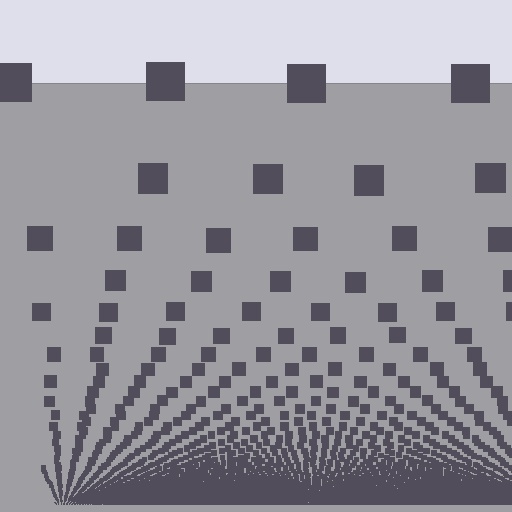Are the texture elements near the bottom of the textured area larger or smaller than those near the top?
Smaller. The gradient is inverted — elements near the bottom are smaller and denser.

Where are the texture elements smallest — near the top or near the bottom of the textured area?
Near the bottom.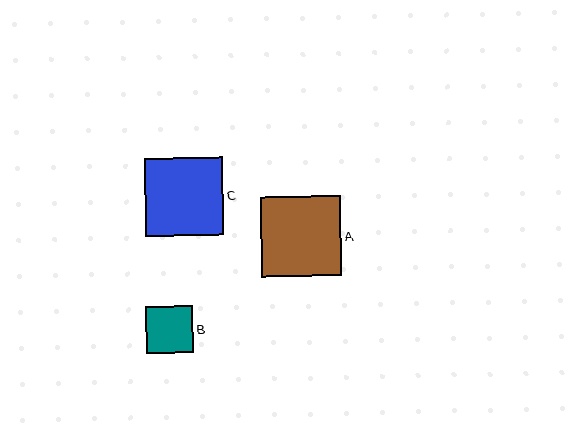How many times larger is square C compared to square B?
Square C is approximately 1.7 times the size of square B.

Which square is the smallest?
Square B is the smallest with a size of approximately 47 pixels.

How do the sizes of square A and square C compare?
Square A and square C are approximately the same size.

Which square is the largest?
Square A is the largest with a size of approximately 80 pixels.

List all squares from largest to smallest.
From largest to smallest: A, C, B.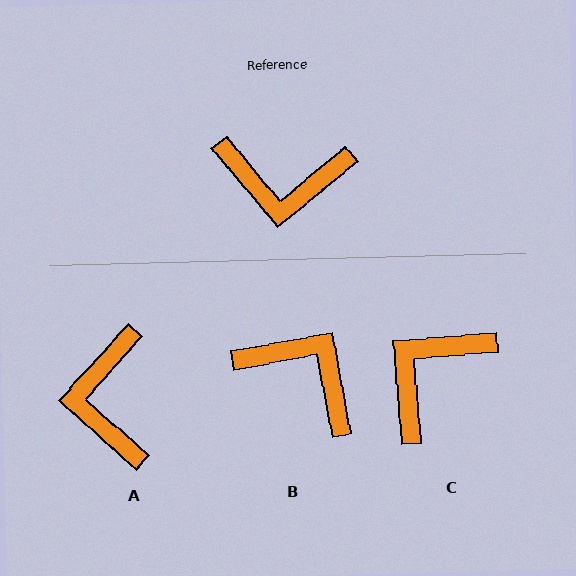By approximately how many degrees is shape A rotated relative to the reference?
Approximately 82 degrees clockwise.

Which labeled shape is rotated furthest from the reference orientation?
B, about 151 degrees away.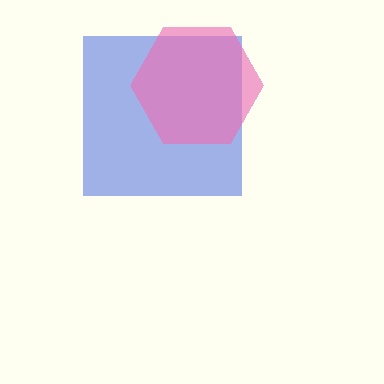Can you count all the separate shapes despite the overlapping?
Yes, there are 2 separate shapes.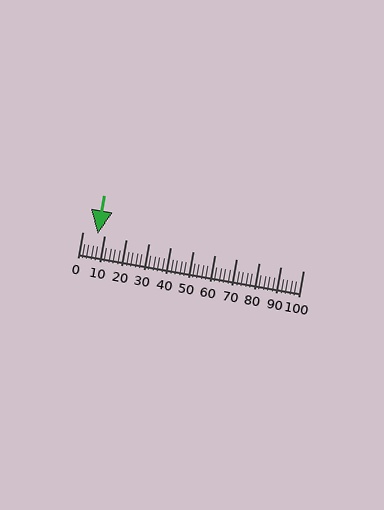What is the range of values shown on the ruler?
The ruler shows values from 0 to 100.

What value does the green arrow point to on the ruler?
The green arrow points to approximately 7.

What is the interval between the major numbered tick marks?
The major tick marks are spaced 10 units apart.